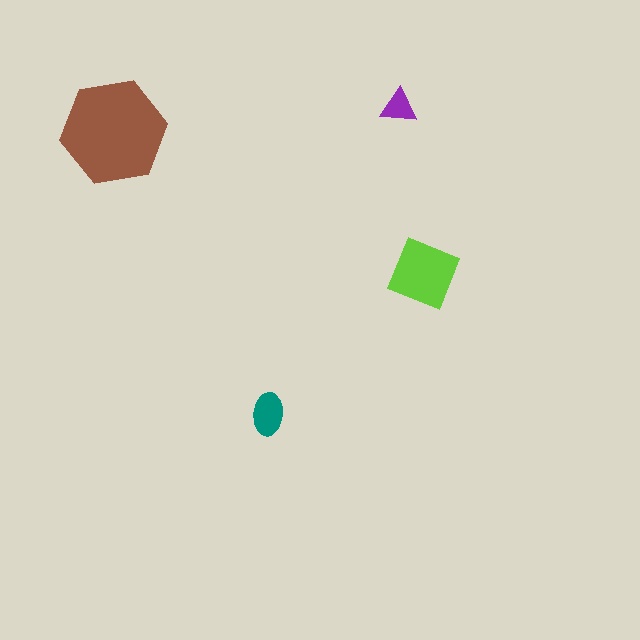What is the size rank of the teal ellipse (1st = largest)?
3rd.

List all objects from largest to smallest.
The brown hexagon, the lime square, the teal ellipse, the purple triangle.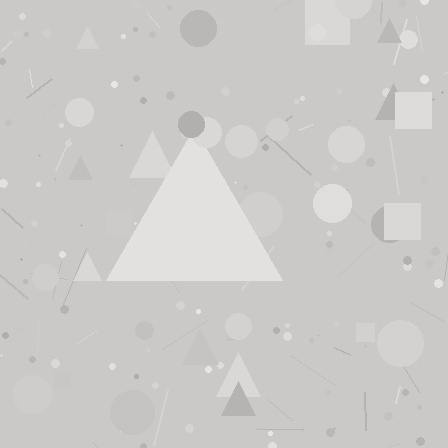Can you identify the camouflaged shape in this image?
The camouflaged shape is a triangle.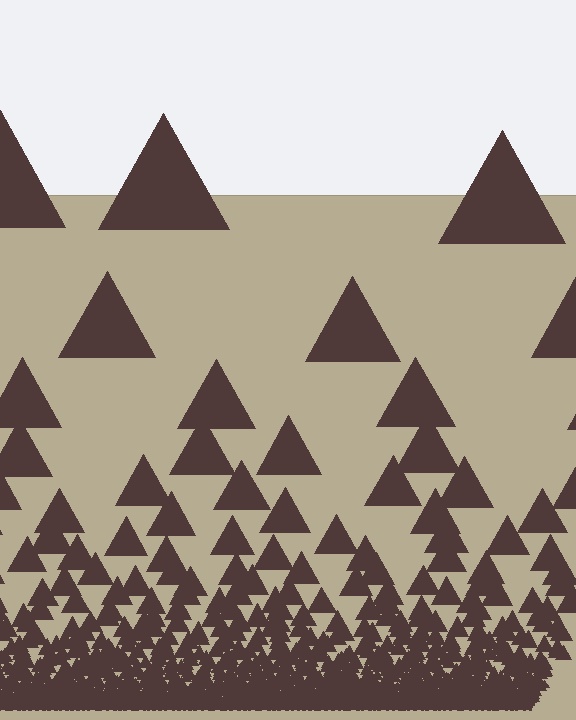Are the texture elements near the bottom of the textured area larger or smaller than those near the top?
Smaller. The gradient is inverted — elements near the bottom are smaller and denser.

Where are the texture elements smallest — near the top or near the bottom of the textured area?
Near the bottom.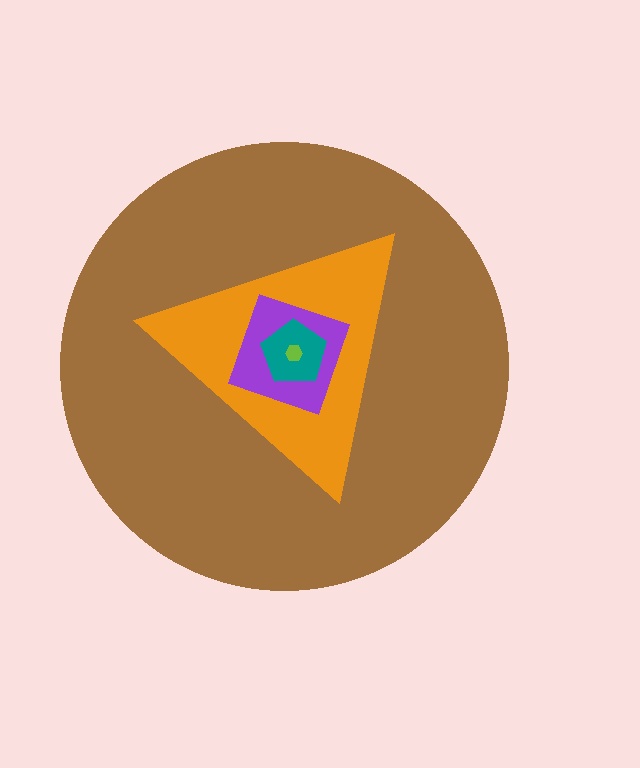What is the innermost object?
The lime hexagon.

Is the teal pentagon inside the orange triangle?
Yes.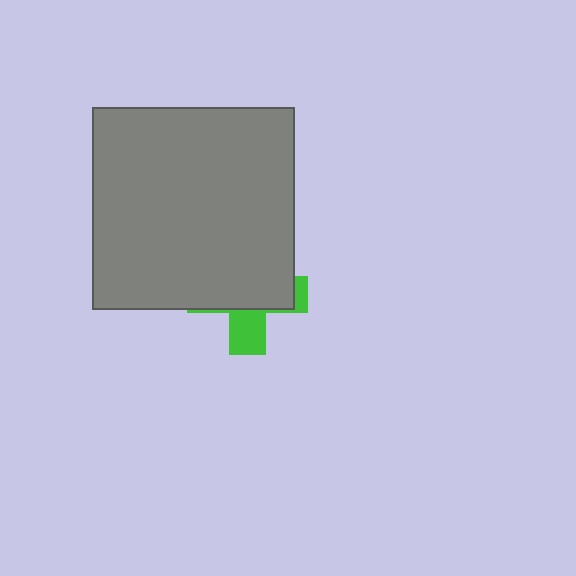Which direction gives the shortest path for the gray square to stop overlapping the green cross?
Moving up gives the shortest separation.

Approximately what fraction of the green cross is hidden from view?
Roughly 68% of the green cross is hidden behind the gray square.